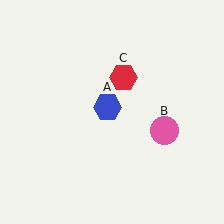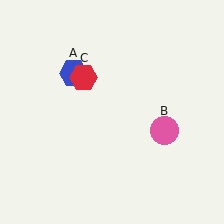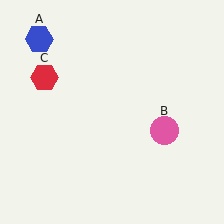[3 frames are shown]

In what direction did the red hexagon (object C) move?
The red hexagon (object C) moved left.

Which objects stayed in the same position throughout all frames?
Pink circle (object B) remained stationary.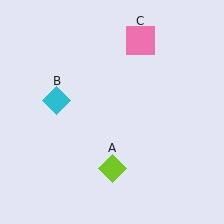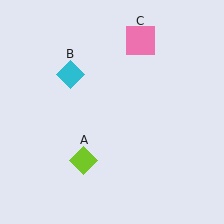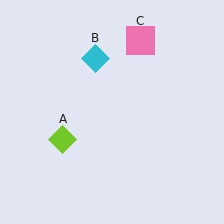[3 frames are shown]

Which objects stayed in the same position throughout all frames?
Pink square (object C) remained stationary.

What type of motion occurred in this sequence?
The lime diamond (object A), cyan diamond (object B) rotated clockwise around the center of the scene.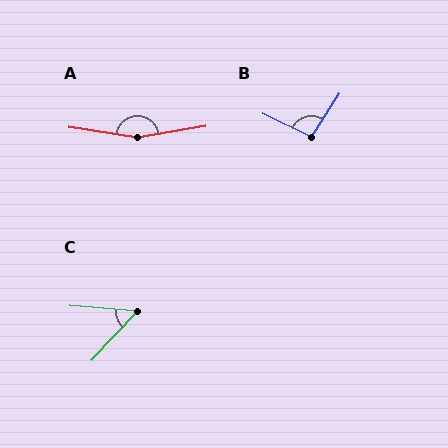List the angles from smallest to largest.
C (52°), B (97°), A (161°).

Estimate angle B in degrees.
Approximately 97 degrees.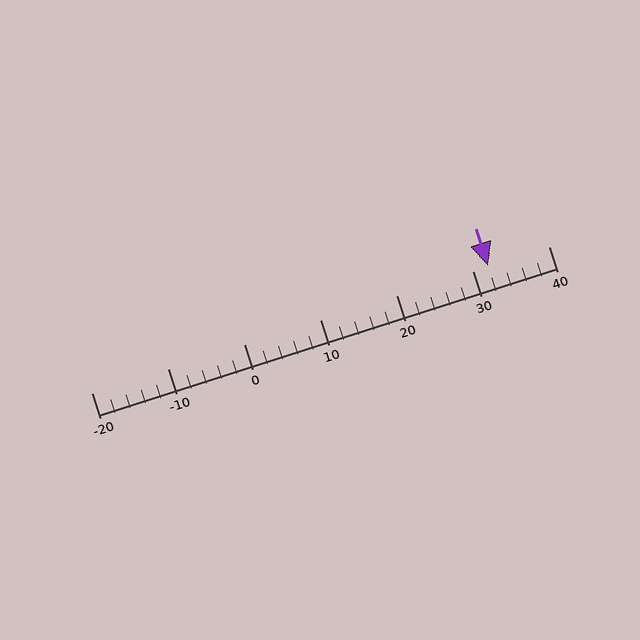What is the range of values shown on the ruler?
The ruler shows values from -20 to 40.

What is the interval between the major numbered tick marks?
The major tick marks are spaced 10 units apart.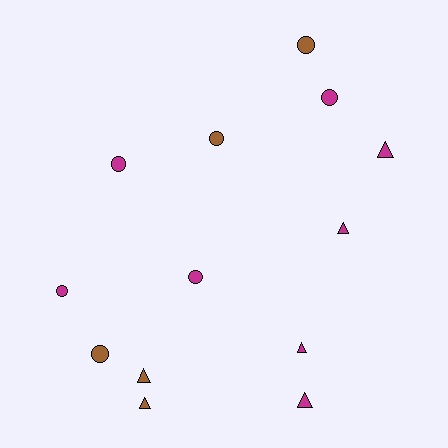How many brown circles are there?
There are 3 brown circles.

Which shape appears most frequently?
Circle, with 7 objects.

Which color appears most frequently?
Magenta, with 8 objects.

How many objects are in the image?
There are 13 objects.